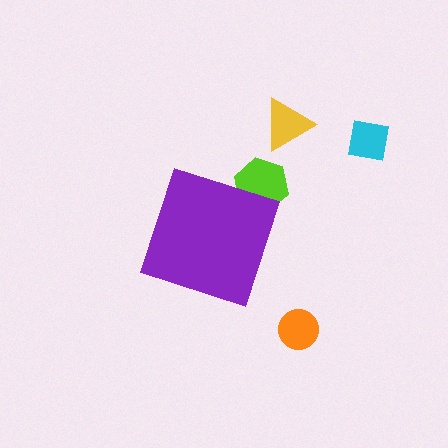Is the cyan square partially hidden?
No, the cyan square is fully visible.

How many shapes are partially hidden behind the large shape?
1 shape is partially hidden.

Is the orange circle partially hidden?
No, the orange circle is fully visible.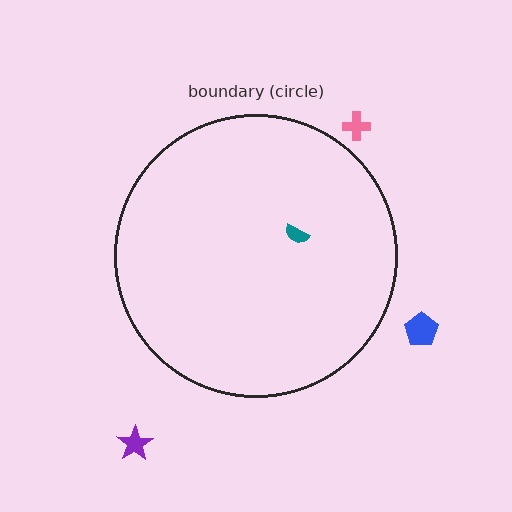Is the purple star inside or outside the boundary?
Outside.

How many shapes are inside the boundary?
1 inside, 3 outside.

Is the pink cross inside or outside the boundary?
Outside.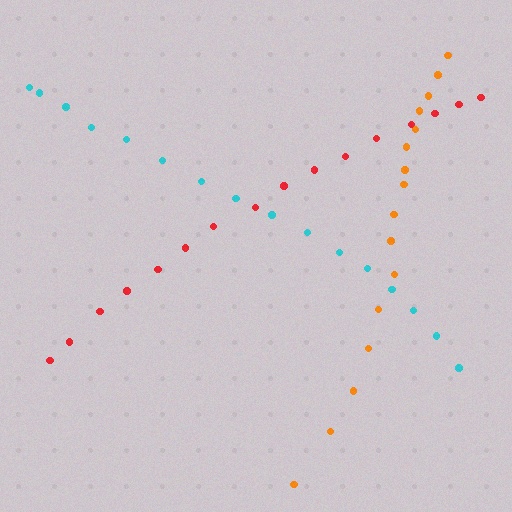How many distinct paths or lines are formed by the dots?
There are 3 distinct paths.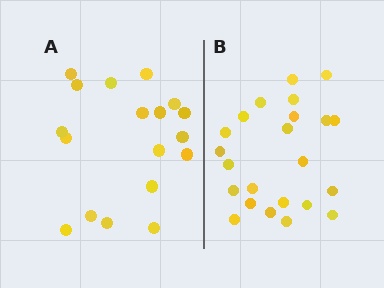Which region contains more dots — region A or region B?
Region B (the right region) has more dots.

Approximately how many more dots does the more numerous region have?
Region B has about 5 more dots than region A.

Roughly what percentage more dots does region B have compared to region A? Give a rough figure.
About 30% more.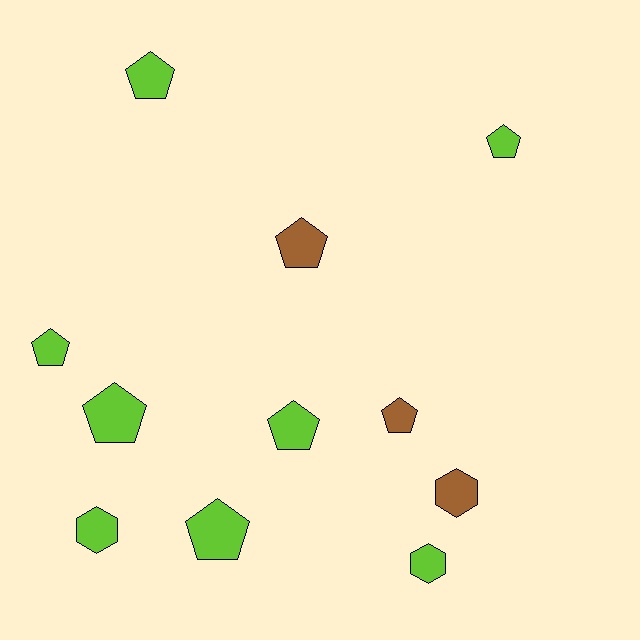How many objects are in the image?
There are 11 objects.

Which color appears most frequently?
Lime, with 8 objects.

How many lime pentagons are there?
There are 6 lime pentagons.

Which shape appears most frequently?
Pentagon, with 8 objects.